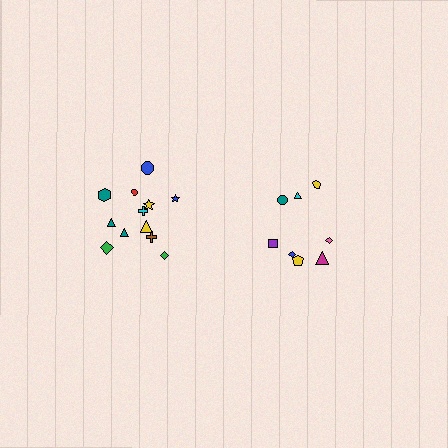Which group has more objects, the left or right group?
The left group.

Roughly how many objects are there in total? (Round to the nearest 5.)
Roughly 20 objects in total.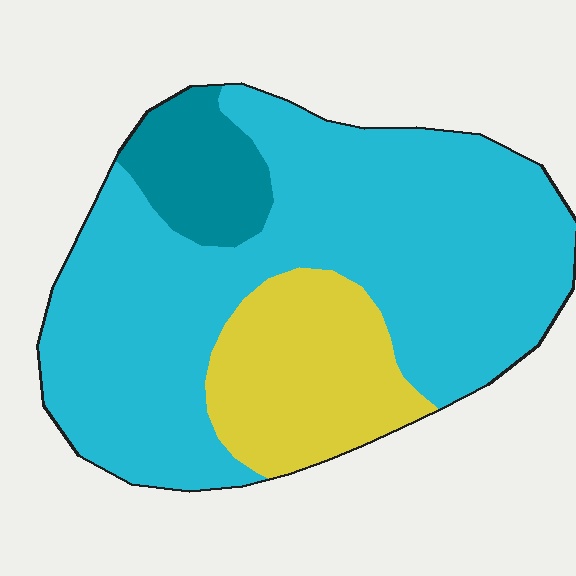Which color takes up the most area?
Cyan, at roughly 70%.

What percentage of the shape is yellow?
Yellow covers 20% of the shape.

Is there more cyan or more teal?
Cyan.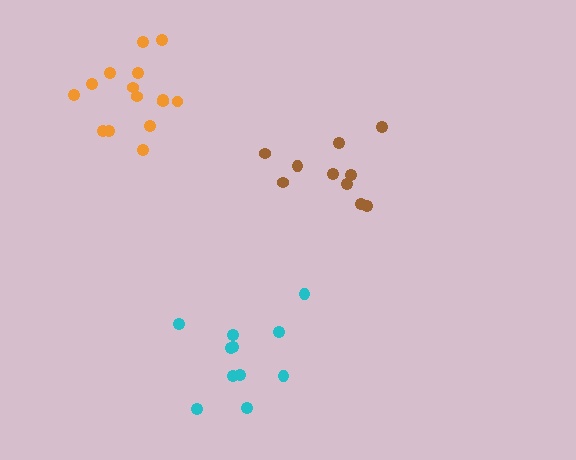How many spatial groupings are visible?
There are 3 spatial groupings.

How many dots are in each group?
Group 1: 11 dots, Group 2: 15 dots, Group 3: 10 dots (36 total).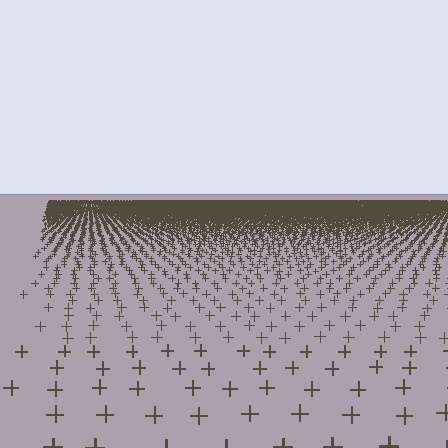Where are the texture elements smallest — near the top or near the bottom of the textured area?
Near the top.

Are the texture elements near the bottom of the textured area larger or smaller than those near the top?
Larger. Near the bottom, elements are closer to the viewer and appear at a bigger on-screen size.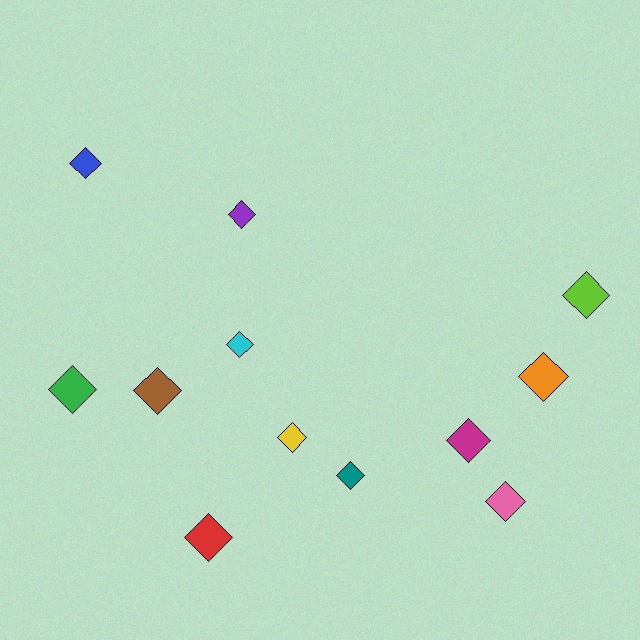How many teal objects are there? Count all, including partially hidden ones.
There is 1 teal object.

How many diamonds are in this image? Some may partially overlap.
There are 12 diamonds.